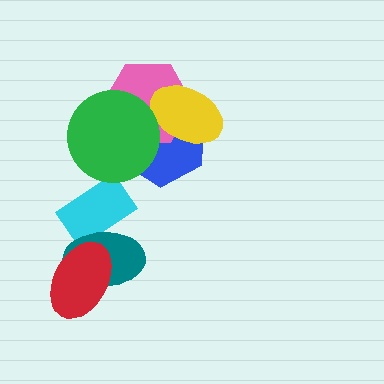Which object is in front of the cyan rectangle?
The teal ellipse is in front of the cyan rectangle.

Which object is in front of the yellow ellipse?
The green circle is in front of the yellow ellipse.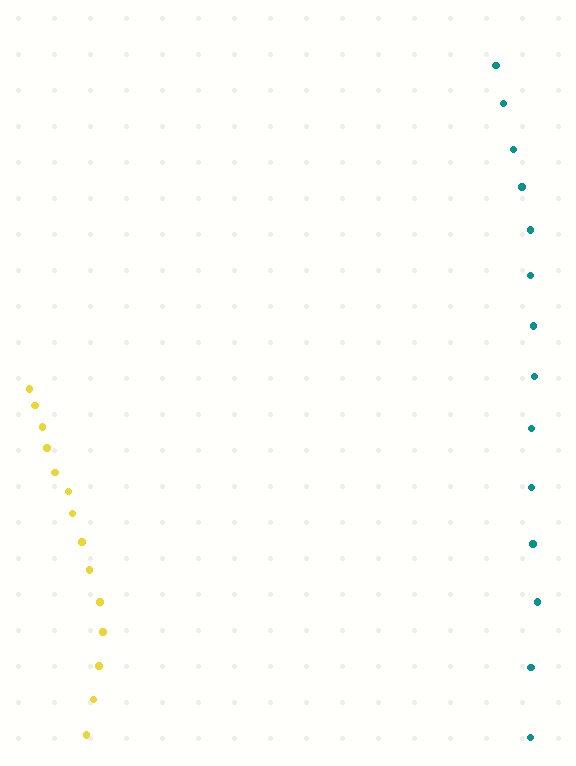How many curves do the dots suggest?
There are 2 distinct paths.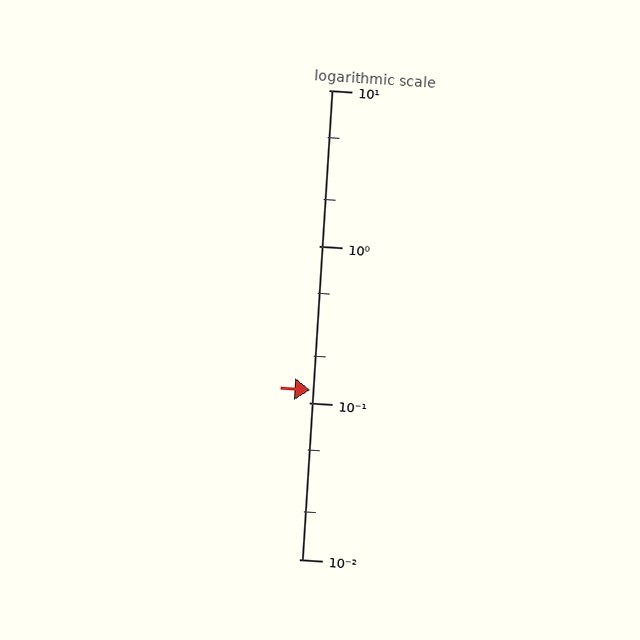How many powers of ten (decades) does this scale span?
The scale spans 3 decades, from 0.01 to 10.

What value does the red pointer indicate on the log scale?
The pointer indicates approximately 0.12.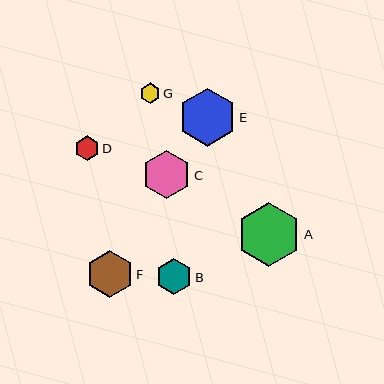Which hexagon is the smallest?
Hexagon G is the smallest with a size of approximately 21 pixels.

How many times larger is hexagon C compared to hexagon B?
Hexagon C is approximately 1.3 times the size of hexagon B.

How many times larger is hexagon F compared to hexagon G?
Hexagon F is approximately 2.3 times the size of hexagon G.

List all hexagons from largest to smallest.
From largest to smallest: A, E, C, F, B, D, G.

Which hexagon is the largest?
Hexagon A is the largest with a size of approximately 64 pixels.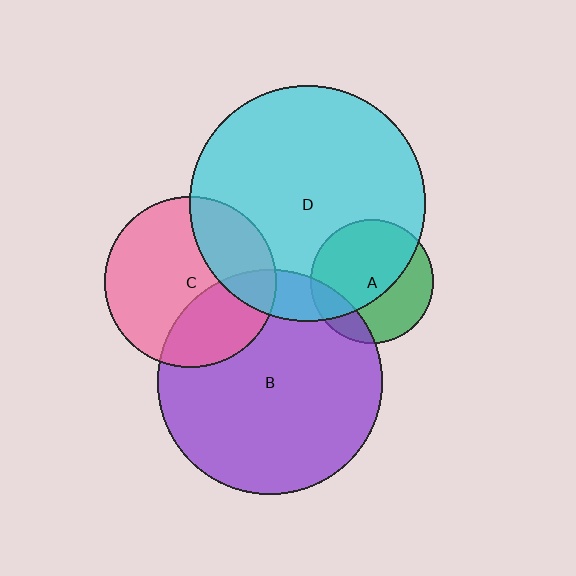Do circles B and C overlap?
Yes.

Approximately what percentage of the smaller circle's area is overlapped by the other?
Approximately 30%.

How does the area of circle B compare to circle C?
Approximately 1.7 times.